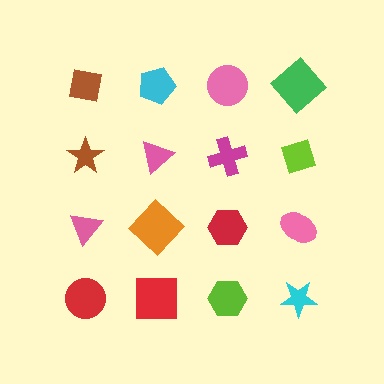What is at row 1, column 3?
A pink circle.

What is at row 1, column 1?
A brown square.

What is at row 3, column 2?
An orange diamond.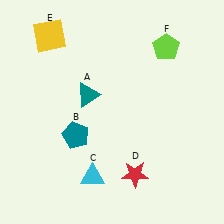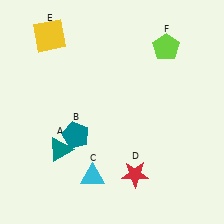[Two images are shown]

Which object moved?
The teal triangle (A) moved down.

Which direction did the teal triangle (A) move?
The teal triangle (A) moved down.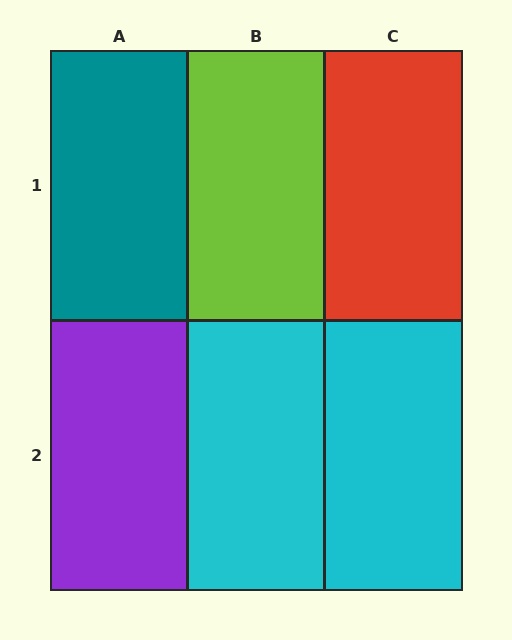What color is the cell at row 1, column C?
Red.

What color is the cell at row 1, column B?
Lime.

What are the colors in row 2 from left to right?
Purple, cyan, cyan.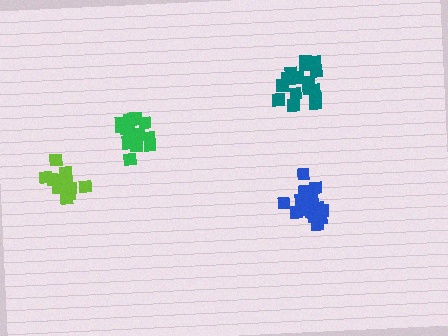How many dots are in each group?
Group 1: 18 dots, Group 2: 14 dots, Group 3: 16 dots, Group 4: 13 dots (61 total).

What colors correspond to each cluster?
The clusters are colored: blue, green, teal, lime.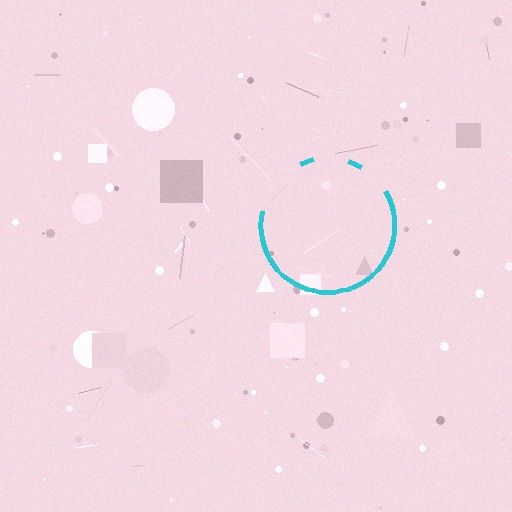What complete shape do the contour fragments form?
The contour fragments form a circle.